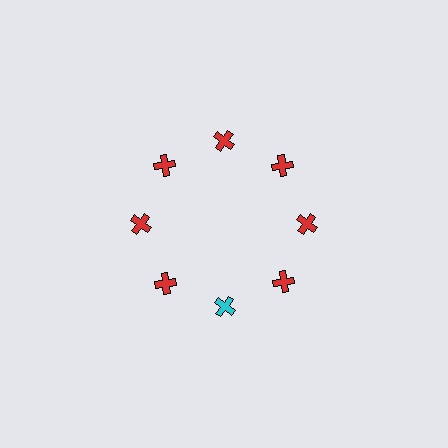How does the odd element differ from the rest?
It has a different color: cyan instead of red.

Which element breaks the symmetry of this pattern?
The cyan cross at roughly the 6 o'clock position breaks the symmetry. All other shapes are red crosses.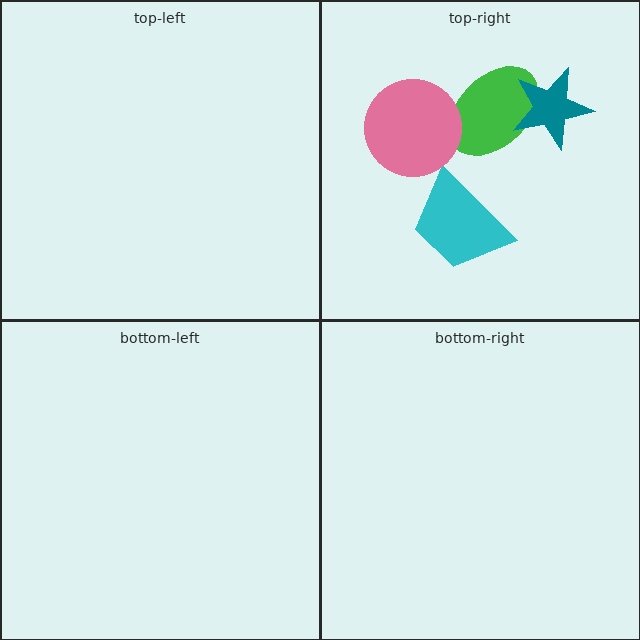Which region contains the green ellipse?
The top-right region.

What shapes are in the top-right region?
The green ellipse, the teal star, the cyan trapezoid, the pink circle.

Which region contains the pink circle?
The top-right region.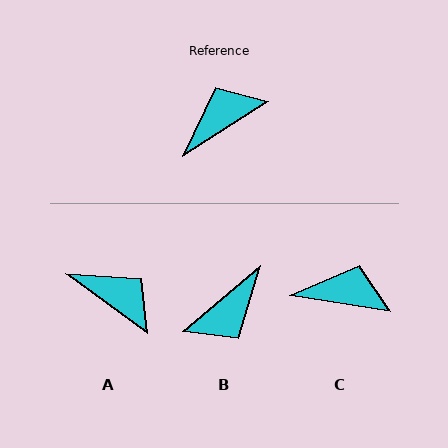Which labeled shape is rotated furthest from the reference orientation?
B, about 172 degrees away.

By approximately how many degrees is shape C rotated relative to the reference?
Approximately 41 degrees clockwise.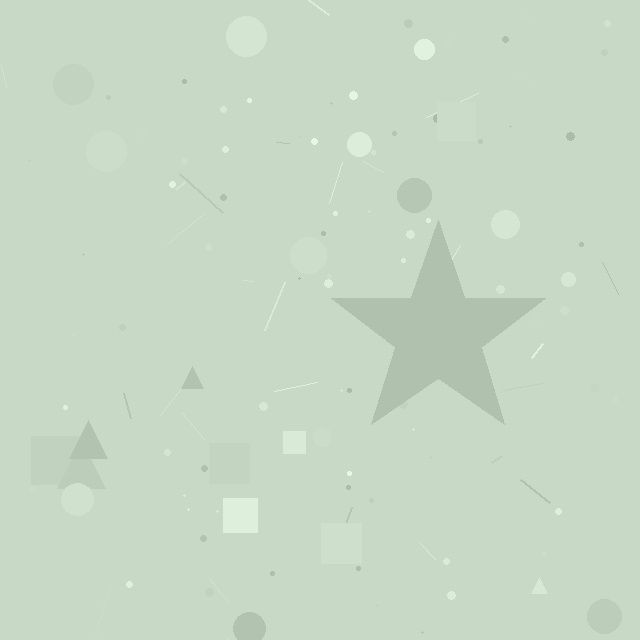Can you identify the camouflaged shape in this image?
The camouflaged shape is a star.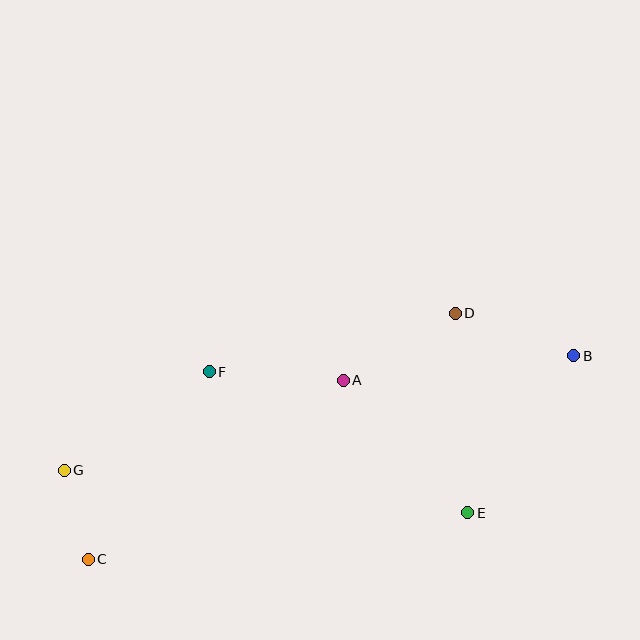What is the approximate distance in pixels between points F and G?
The distance between F and G is approximately 175 pixels.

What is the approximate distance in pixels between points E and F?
The distance between E and F is approximately 295 pixels.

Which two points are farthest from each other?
Points B and C are farthest from each other.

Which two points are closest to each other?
Points C and G are closest to each other.